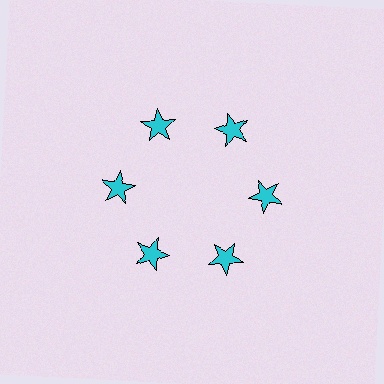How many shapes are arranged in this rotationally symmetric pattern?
There are 6 shapes, arranged in 6 groups of 1.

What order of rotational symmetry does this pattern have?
This pattern has 6-fold rotational symmetry.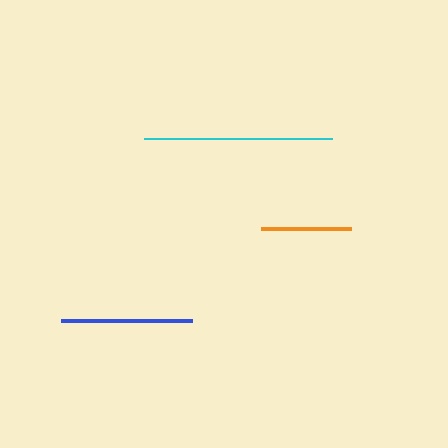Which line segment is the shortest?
The orange line is the shortest at approximately 90 pixels.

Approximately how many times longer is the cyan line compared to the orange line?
The cyan line is approximately 2.1 times the length of the orange line.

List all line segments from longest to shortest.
From longest to shortest: cyan, blue, orange.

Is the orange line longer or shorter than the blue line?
The blue line is longer than the orange line.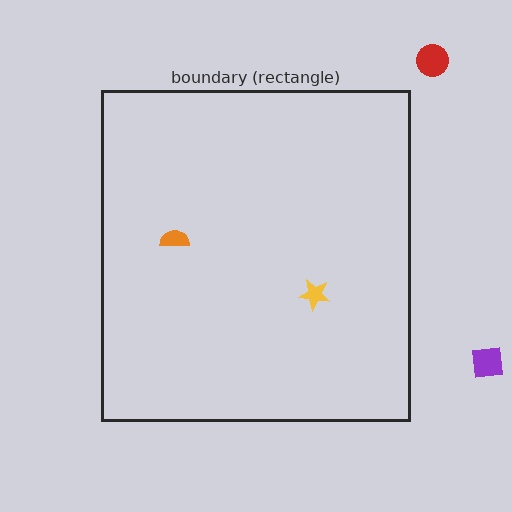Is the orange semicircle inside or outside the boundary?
Inside.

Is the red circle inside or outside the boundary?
Outside.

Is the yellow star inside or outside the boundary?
Inside.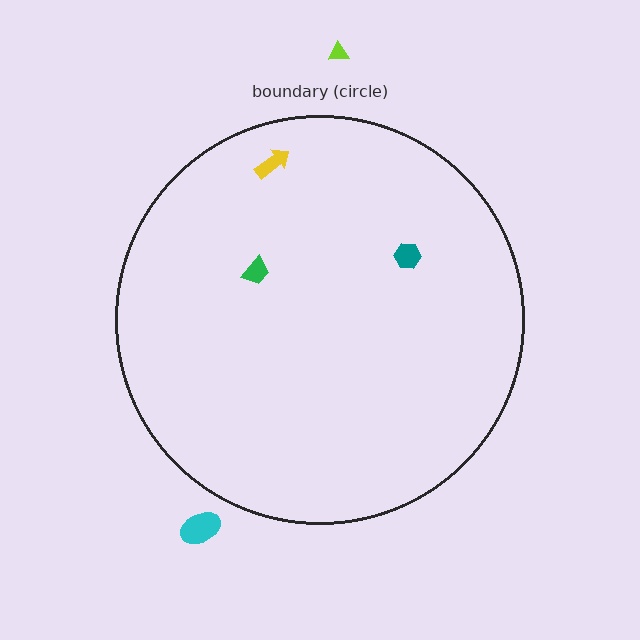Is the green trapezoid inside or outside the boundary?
Inside.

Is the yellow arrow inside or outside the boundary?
Inside.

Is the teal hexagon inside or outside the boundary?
Inside.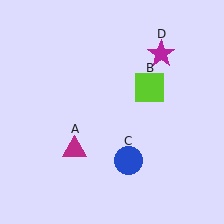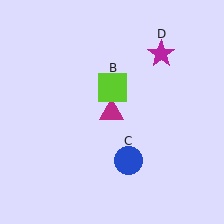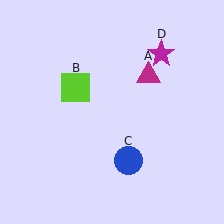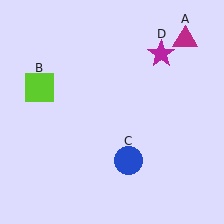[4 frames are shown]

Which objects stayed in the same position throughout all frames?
Blue circle (object C) and magenta star (object D) remained stationary.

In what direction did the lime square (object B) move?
The lime square (object B) moved left.